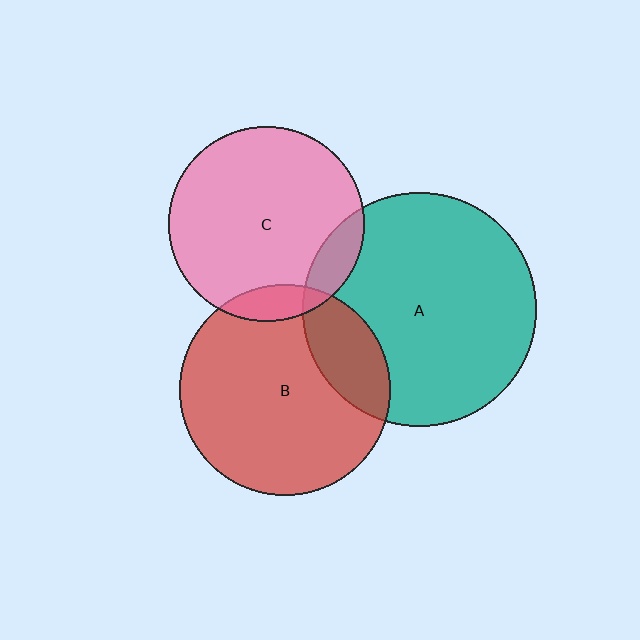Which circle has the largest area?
Circle A (teal).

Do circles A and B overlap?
Yes.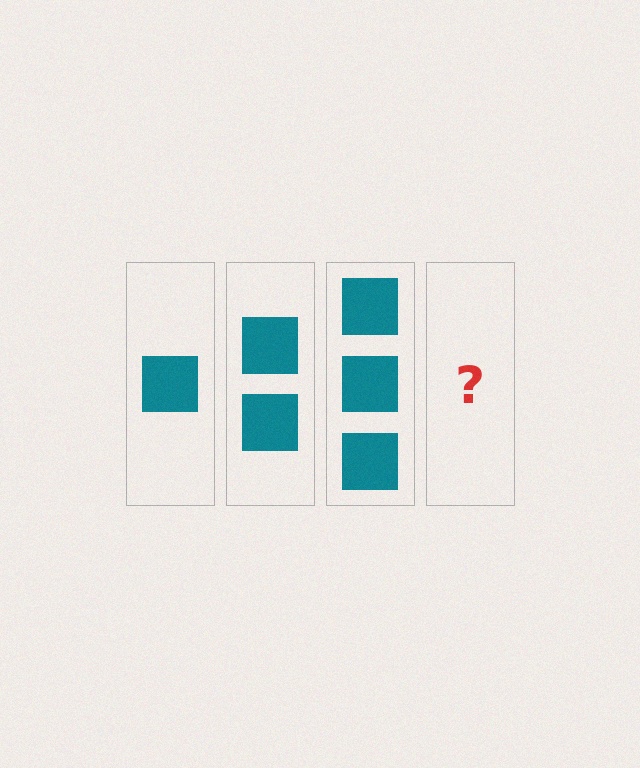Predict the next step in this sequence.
The next step is 4 squares.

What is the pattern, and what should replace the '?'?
The pattern is that each step adds one more square. The '?' should be 4 squares.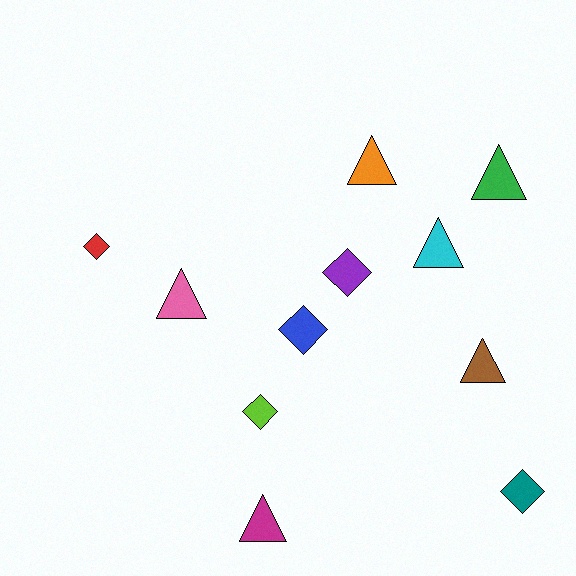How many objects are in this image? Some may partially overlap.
There are 11 objects.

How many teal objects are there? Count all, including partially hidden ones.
There is 1 teal object.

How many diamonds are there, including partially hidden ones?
There are 5 diamonds.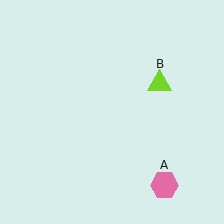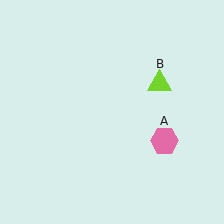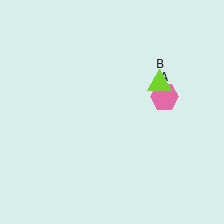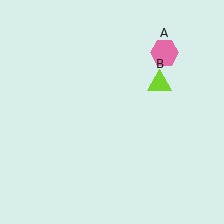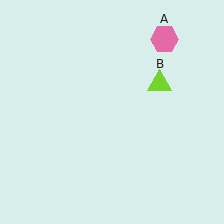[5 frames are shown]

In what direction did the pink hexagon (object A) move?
The pink hexagon (object A) moved up.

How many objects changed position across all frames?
1 object changed position: pink hexagon (object A).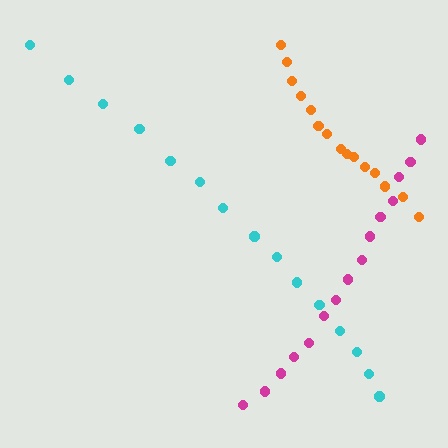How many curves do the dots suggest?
There are 3 distinct paths.